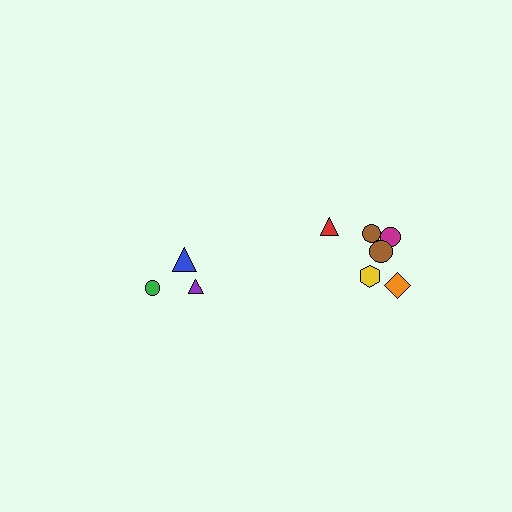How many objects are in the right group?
There are 6 objects.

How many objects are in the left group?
There are 3 objects.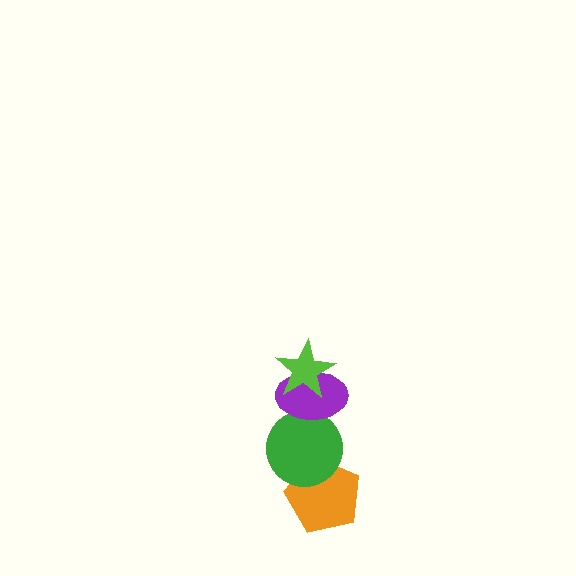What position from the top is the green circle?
The green circle is 3rd from the top.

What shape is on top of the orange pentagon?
The green circle is on top of the orange pentagon.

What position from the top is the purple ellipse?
The purple ellipse is 2nd from the top.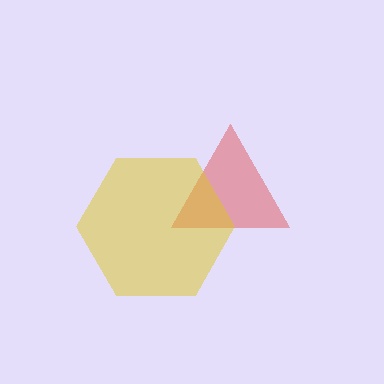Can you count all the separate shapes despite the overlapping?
Yes, there are 2 separate shapes.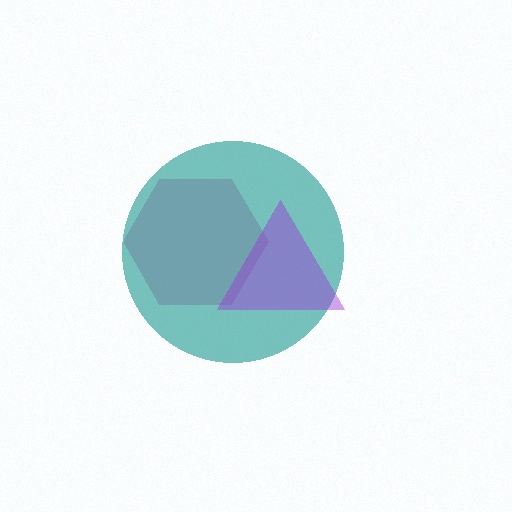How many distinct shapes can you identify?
There are 3 distinct shapes: a pink hexagon, a teal circle, a purple triangle.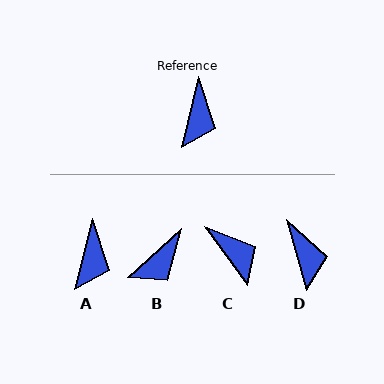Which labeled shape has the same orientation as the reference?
A.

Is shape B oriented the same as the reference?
No, it is off by about 34 degrees.